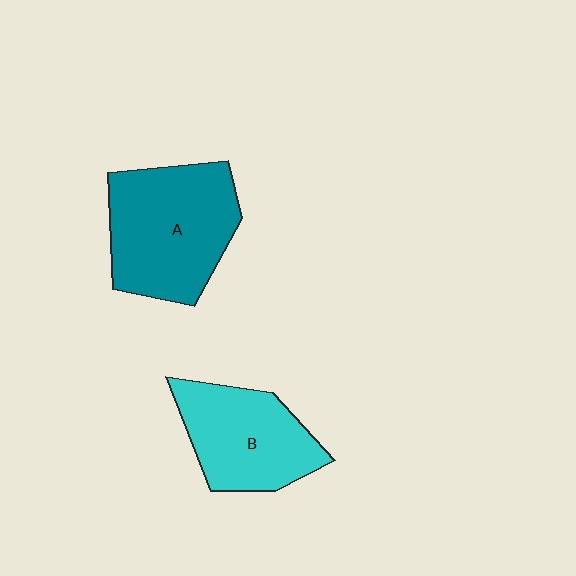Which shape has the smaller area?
Shape B (cyan).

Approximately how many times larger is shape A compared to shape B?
Approximately 1.3 times.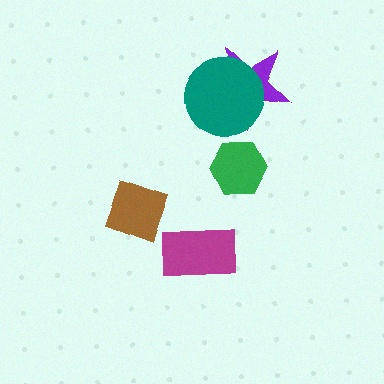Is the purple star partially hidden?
Yes, it is partially covered by another shape.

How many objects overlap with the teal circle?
1 object overlaps with the teal circle.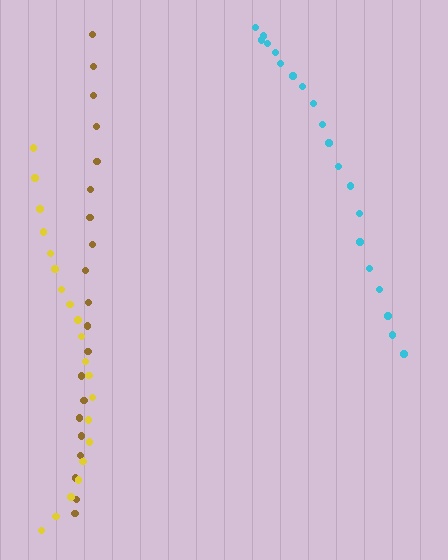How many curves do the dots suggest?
There are 3 distinct paths.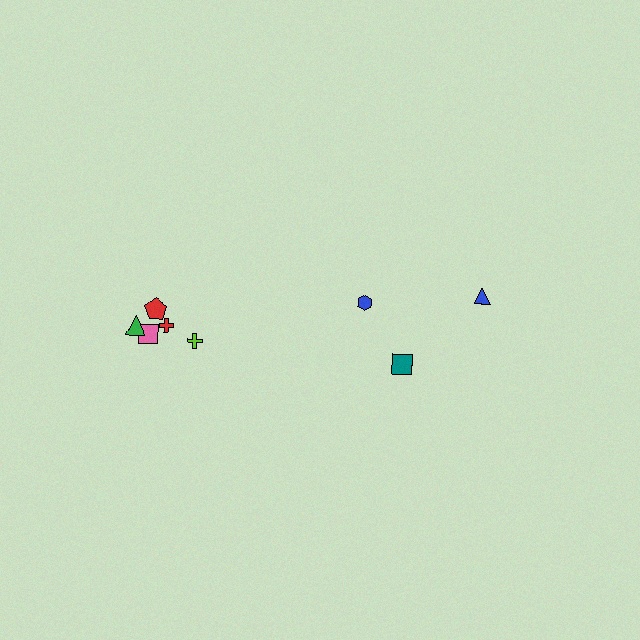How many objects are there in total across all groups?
There are 8 objects.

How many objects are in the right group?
There are 3 objects.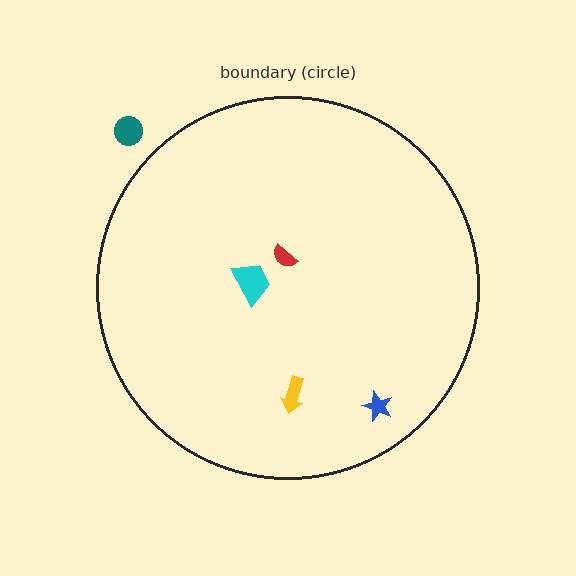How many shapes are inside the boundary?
4 inside, 1 outside.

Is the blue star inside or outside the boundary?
Inside.